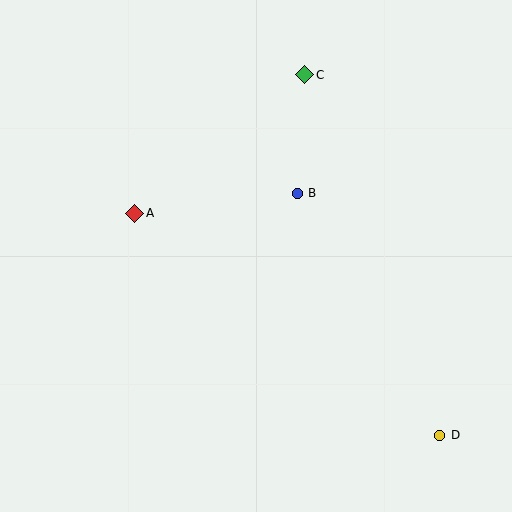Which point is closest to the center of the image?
Point B at (297, 193) is closest to the center.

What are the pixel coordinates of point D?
Point D is at (440, 435).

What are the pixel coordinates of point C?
Point C is at (305, 75).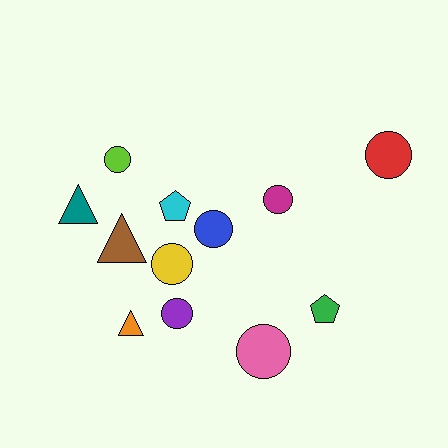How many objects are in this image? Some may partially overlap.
There are 12 objects.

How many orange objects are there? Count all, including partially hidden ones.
There is 1 orange object.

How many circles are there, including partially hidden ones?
There are 7 circles.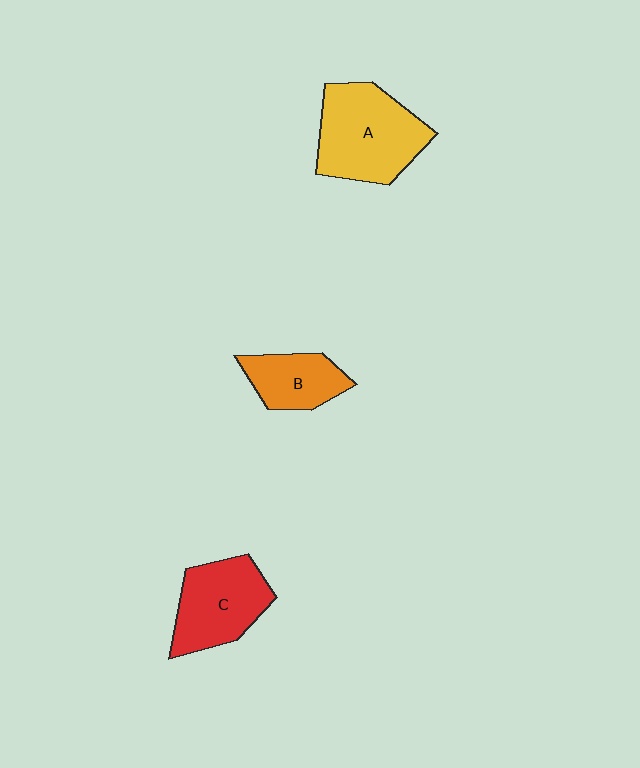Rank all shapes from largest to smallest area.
From largest to smallest: A (yellow), C (red), B (orange).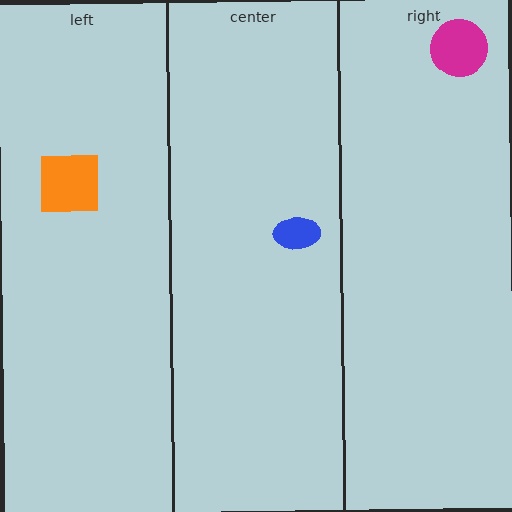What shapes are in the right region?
The magenta circle.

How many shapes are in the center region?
1.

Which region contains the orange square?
The left region.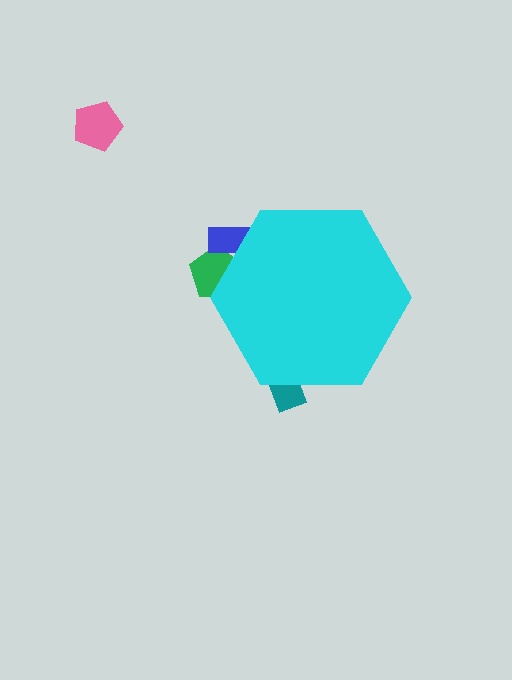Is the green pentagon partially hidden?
Yes, the green pentagon is partially hidden behind the cyan hexagon.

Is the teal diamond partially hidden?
Yes, the teal diamond is partially hidden behind the cyan hexagon.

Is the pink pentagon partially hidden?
No, the pink pentagon is fully visible.